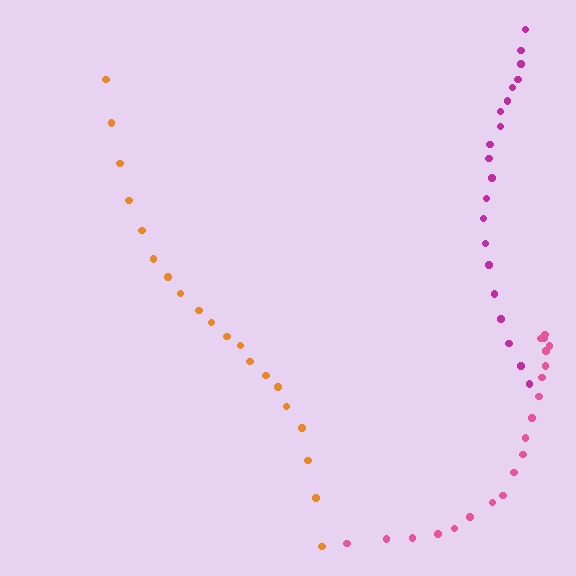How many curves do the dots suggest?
There are 3 distinct paths.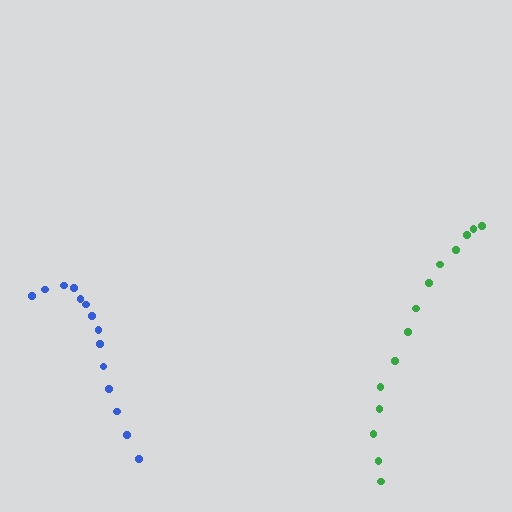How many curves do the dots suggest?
There are 2 distinct paths.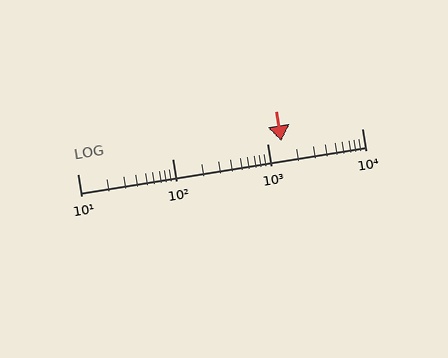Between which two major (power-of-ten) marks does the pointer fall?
The pointer is between 1000 and 10000.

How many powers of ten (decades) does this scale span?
The scale spans 3 decades, from 10 to 10000.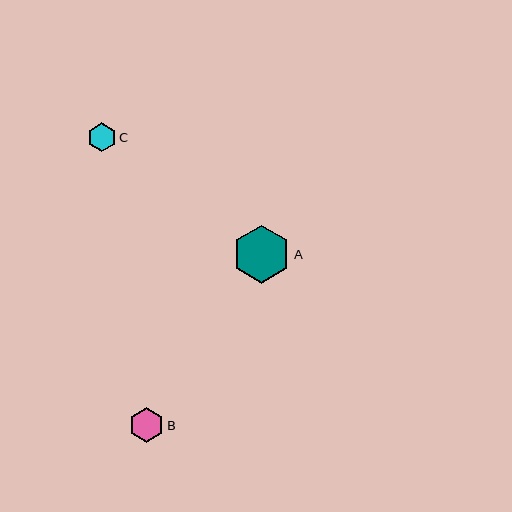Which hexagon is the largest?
Hexagon A is the largest with a size of approximately 58 pixels.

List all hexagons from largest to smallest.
From largest to smallest: A, B, C.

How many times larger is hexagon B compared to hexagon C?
Hexagon B is approximately 1.2 times the size of hexagon C.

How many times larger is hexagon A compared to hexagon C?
Hexagon A is approximately 2.0 times the size of hexagon C.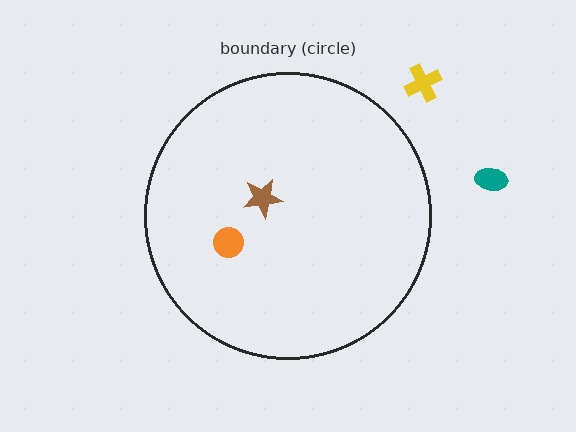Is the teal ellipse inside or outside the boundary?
Outside.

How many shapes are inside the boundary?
2 inside, 2 outside.